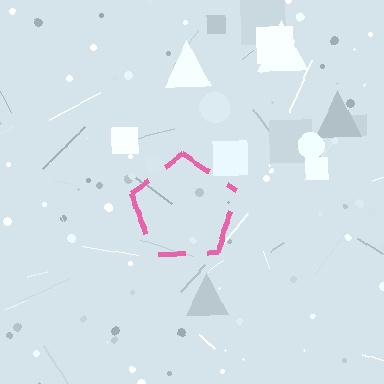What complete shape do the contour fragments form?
The contour fragments form a pentagon.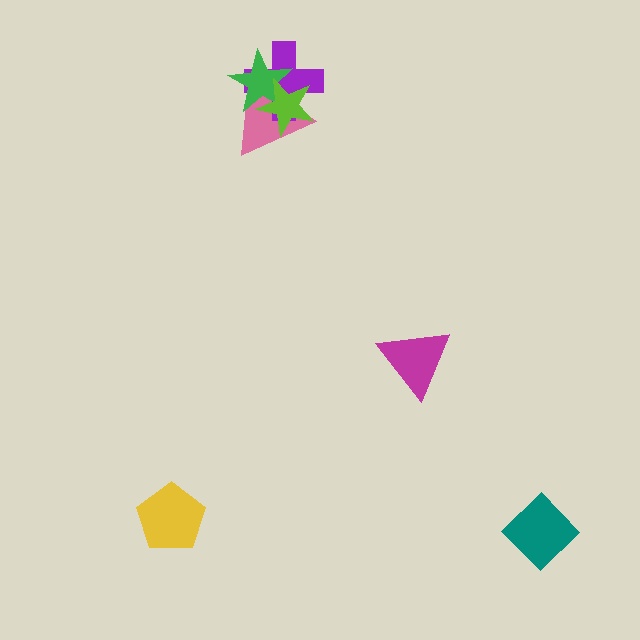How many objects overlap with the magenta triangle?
0 objects overlap with the magenta triangle.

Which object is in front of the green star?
The lime star is in front of the green star.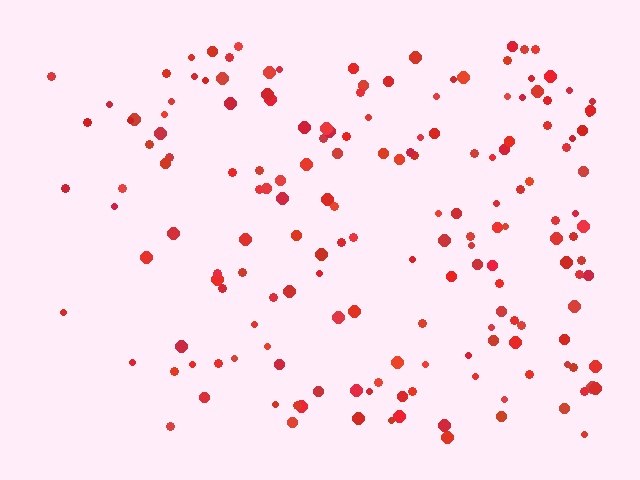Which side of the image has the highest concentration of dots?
The right.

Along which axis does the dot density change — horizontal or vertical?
Horizontal.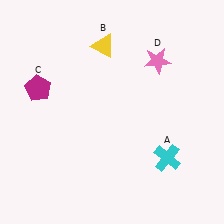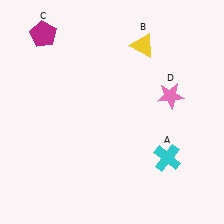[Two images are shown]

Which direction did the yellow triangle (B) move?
The yellow triangle (B) moved right.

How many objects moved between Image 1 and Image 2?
3 objects moved between the two images.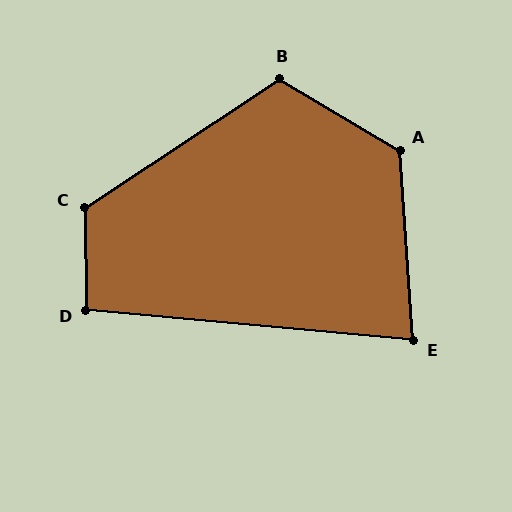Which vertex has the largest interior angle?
A, at approximately 125 degrees.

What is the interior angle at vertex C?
Approximately 122 degrees (obtuse).